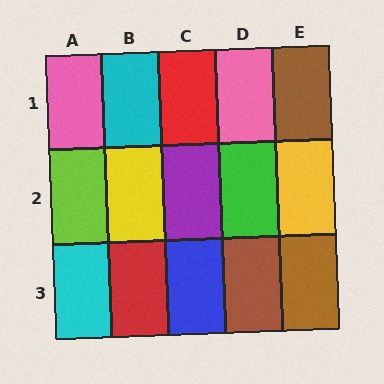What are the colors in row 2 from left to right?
Lime, yellow, purple, green, yellow.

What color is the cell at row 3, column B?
Red.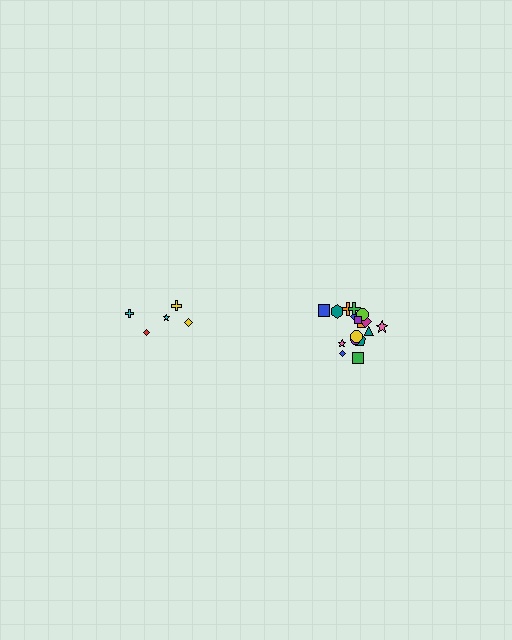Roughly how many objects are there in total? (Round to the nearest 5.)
Roughly 25 objects in total.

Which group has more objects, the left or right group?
The right group.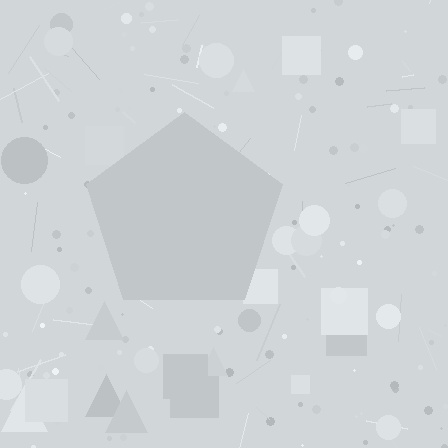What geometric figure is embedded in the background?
A pentagon is embedded in the background.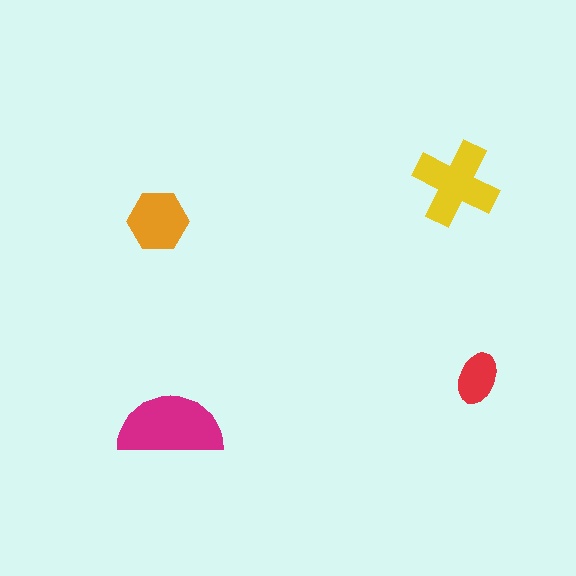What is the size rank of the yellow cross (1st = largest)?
2nd.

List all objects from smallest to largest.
The red ellipse, the orange hexagon, the yellow cross, the magenta semicircle.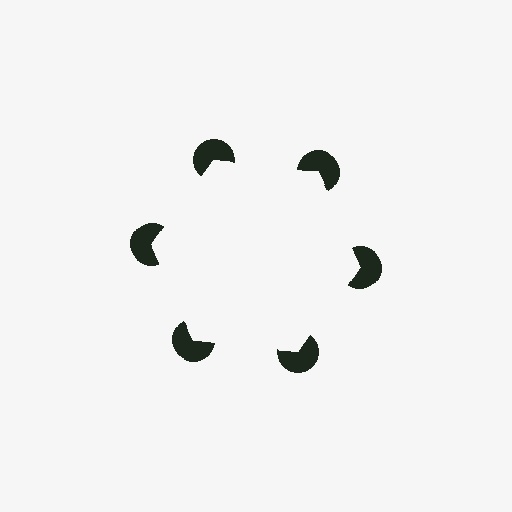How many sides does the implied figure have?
6 sides.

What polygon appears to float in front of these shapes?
An illusory hexagon — its edges are inferred from the aligned wedge cuts in the pac-man discs, not physically drawn.